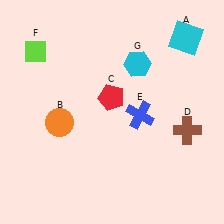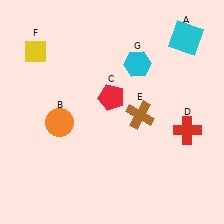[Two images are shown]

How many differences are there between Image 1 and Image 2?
There are 3 differences between the two images.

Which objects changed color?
D changed from brown to red. E changed from blue to brown. F changed from lime to yellow.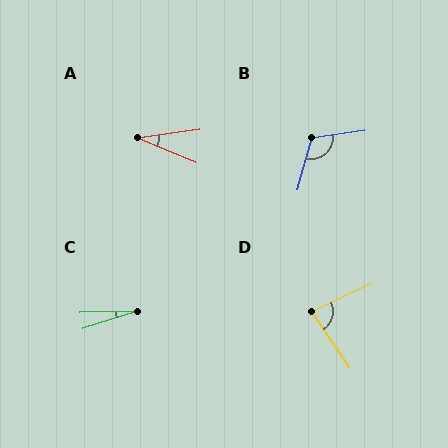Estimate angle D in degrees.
Approximately 82 degrees.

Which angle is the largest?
B, at approximately 114 degrees.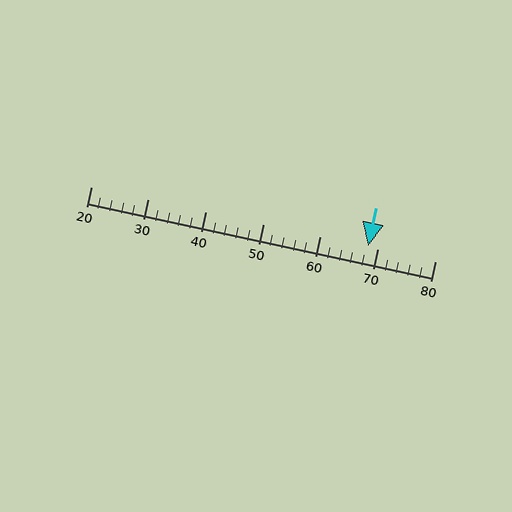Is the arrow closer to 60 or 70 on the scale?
The arrow is closer to 70.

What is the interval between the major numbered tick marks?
The major tick marks are spaced 10 units apart.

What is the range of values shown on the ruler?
The ruler shows values from 20 to 80.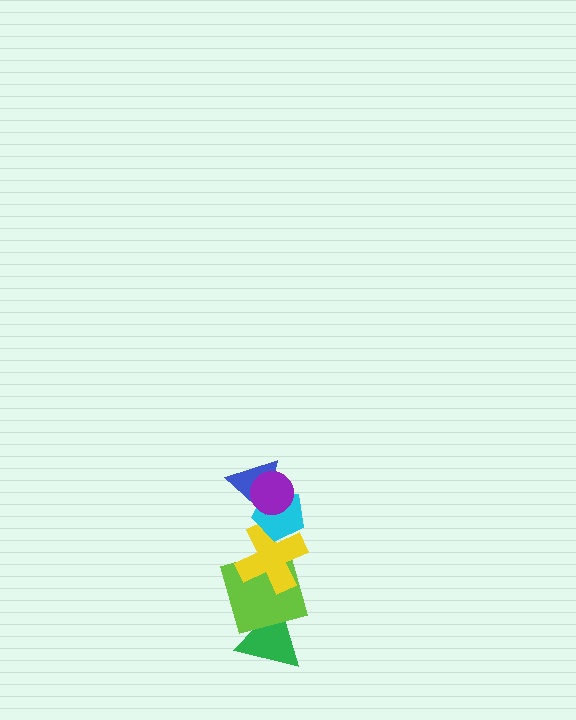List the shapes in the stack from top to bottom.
From top to bottom: the purple circle, the blue triangle, the cyan pentagon, the yellow cross, the lime square, the green triangle.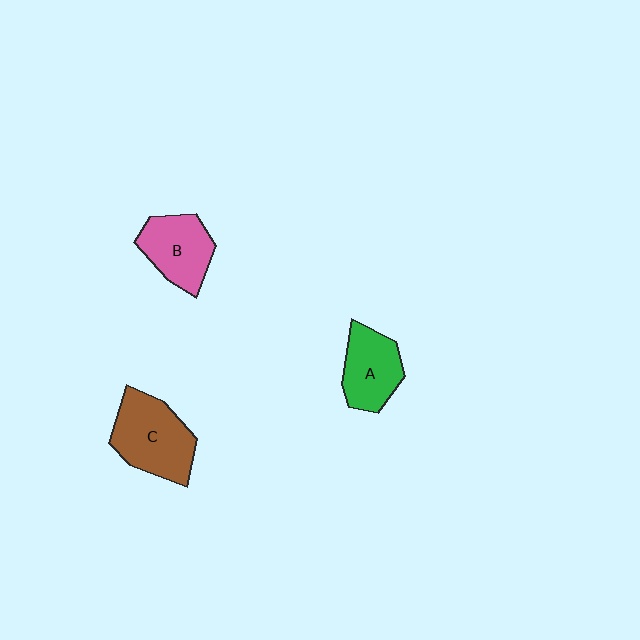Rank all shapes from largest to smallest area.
From largest to smallest: C (brown), B (pink), A (green).